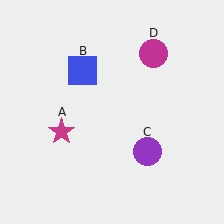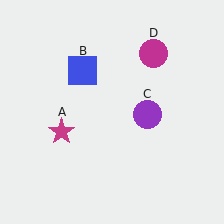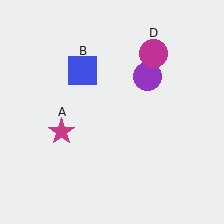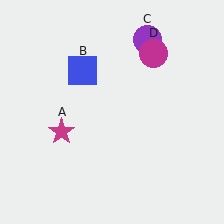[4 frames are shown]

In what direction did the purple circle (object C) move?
The purple circle (object C) moved up.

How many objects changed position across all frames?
1 object changed position: purple circle (object C).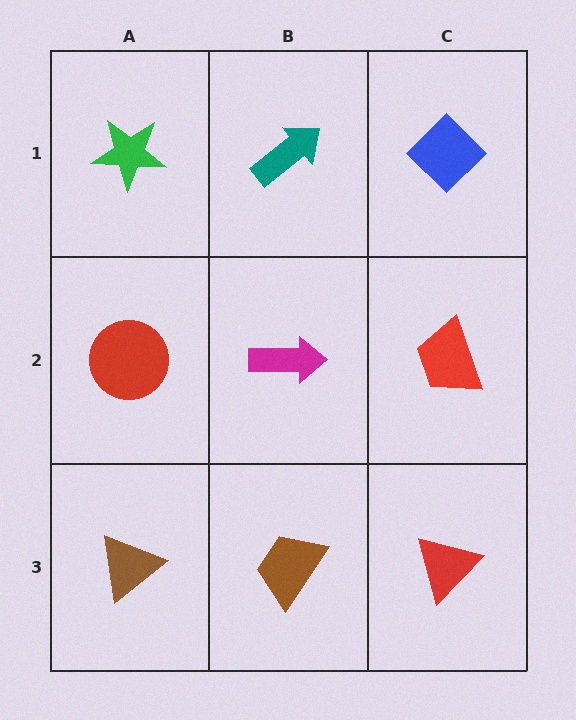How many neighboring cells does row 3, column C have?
2.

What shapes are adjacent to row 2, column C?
A blue diamond (row 1, column C), a red triangle (row 3, column C), a magenta arrow (row 2, column B).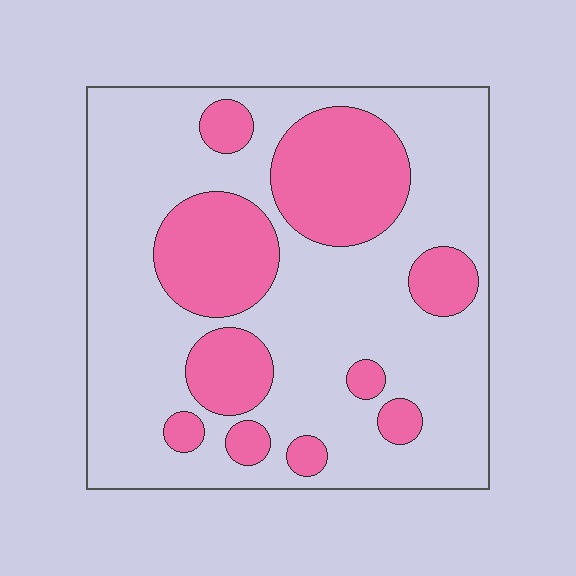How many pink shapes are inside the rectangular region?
10.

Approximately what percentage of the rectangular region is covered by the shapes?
Approximately 30%.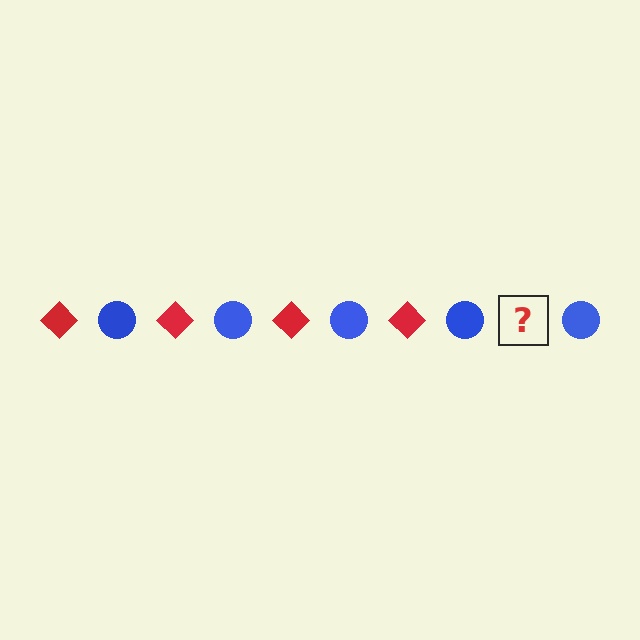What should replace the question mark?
The question mark should be replaced with a red diamond.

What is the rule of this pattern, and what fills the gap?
The rule is that the pattern alternates between red diamond and blue circle. The gap should be filled with a red diamond.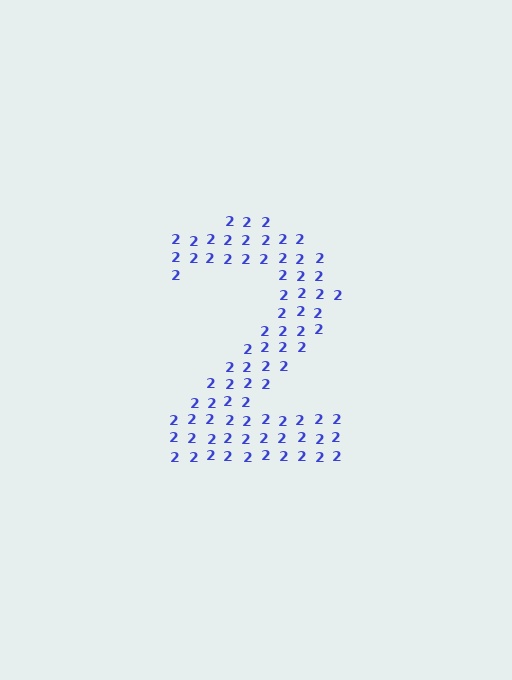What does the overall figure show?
The overall figure shows the digit 2.